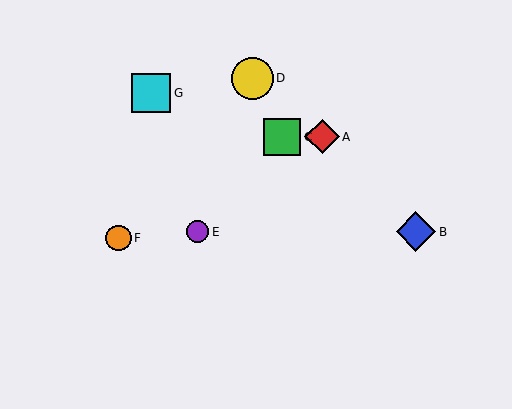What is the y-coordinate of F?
Object F is at y≈238.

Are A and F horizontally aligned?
No, A is at y≈137 and F is at y≈238.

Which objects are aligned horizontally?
Objects A, C are aligned horizontally.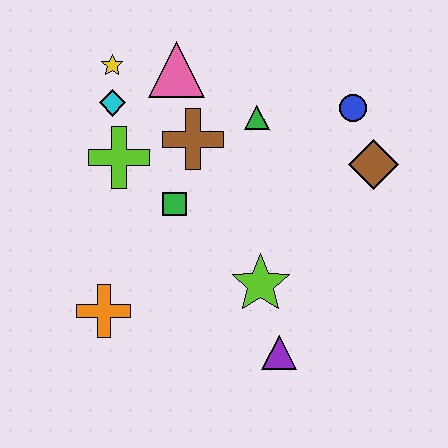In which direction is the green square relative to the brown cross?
The green square is below the brown cross.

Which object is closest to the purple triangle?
The lime star is closest to the purple triangle.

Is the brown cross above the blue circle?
No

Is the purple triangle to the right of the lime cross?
Yes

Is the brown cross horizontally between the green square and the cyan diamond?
No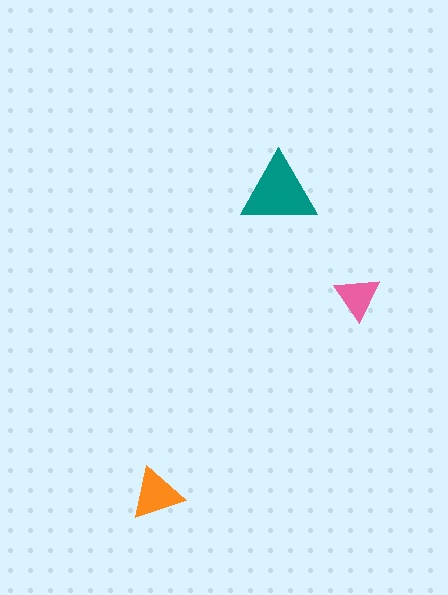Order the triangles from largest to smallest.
the teal one, the orange one, the pink one.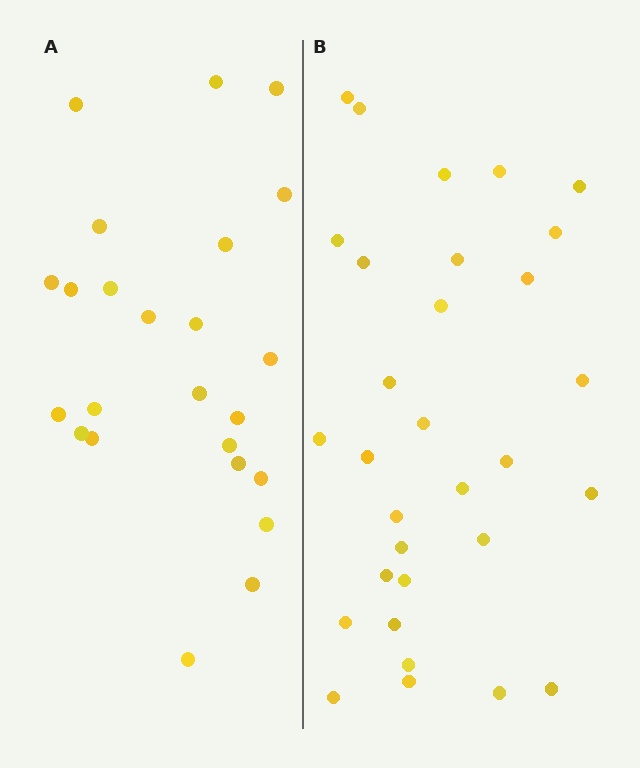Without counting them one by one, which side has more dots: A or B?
Region B (the right region) has more dots.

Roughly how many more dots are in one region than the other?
Region B has roughly 8 or so more dots than region A.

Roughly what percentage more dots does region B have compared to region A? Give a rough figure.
About 30% more.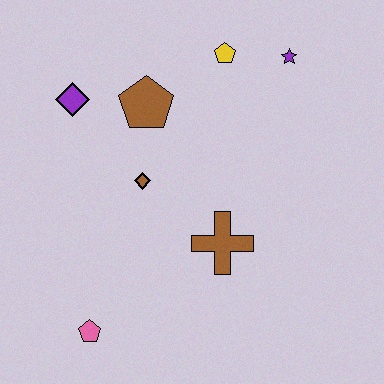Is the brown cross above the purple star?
No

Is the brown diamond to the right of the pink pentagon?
Yes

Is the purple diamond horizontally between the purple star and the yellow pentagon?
No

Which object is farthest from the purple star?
The pink pentagon is farthest from the purple star.